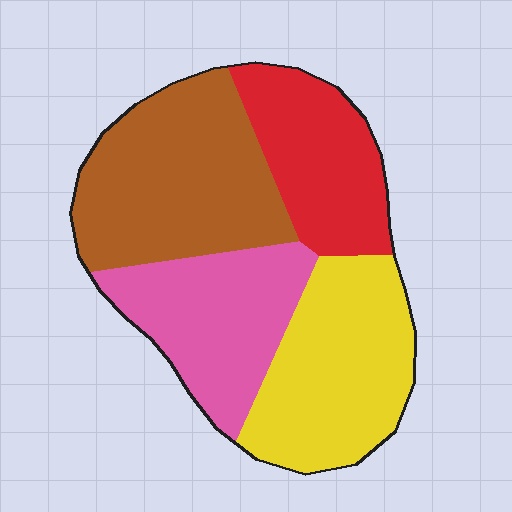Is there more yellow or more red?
Yellow.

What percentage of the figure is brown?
Brown covers 31% of the figure.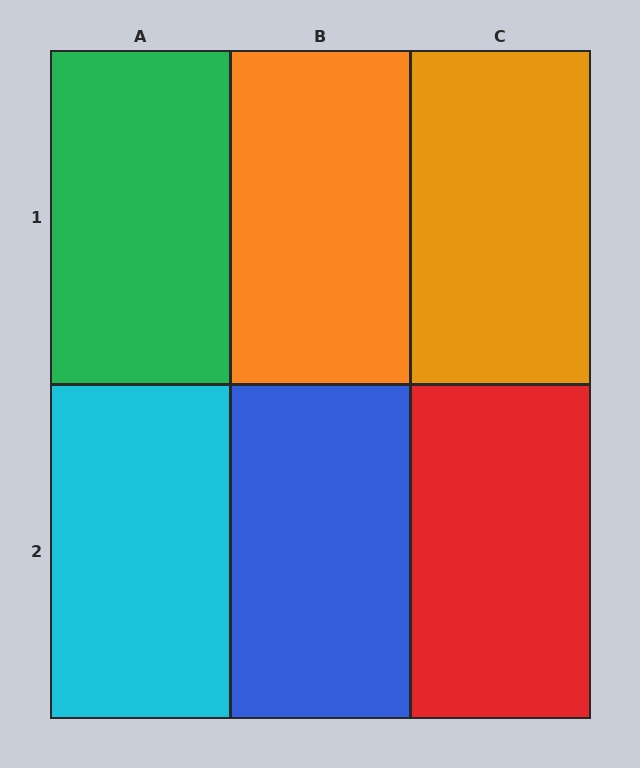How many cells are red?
1 cell is red.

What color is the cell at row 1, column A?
Green.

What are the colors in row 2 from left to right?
Cyan, blue, red.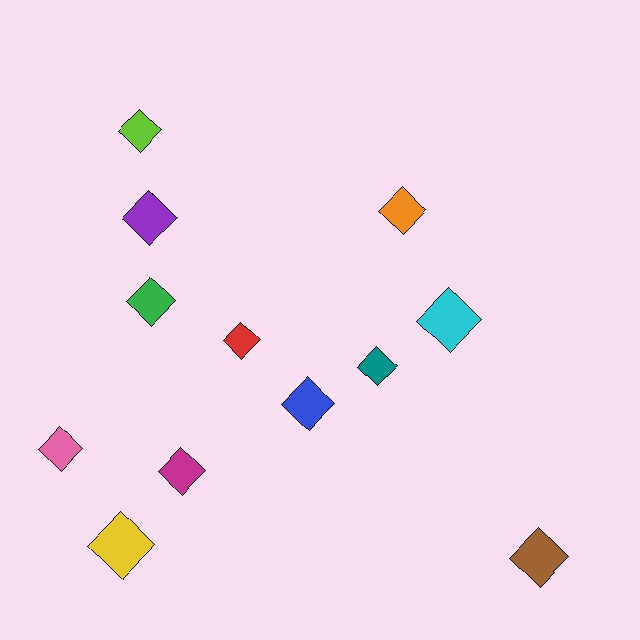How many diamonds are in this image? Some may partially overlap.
There are 12 diamonds.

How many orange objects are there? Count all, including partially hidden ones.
There is 1 orange object.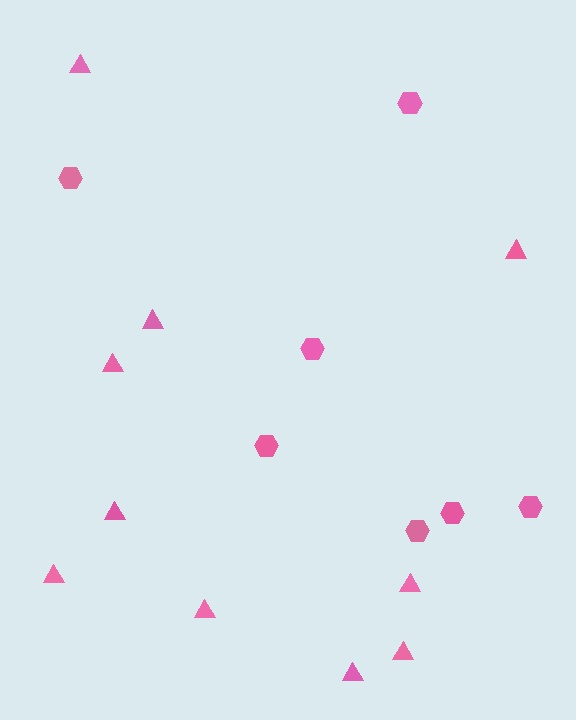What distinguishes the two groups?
There are 2 groups: one group of hexagons (7) and one group of triangles (10).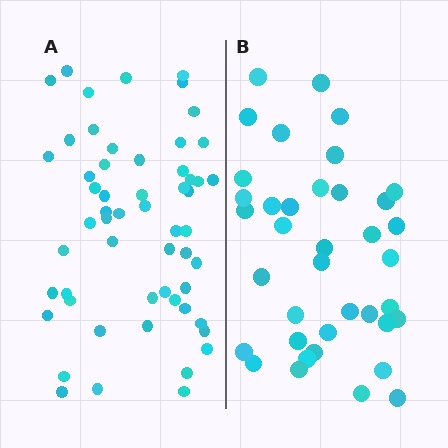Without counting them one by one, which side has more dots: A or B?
Region A (the left region) has more dots.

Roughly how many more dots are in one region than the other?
Region A has approximately 20 more dots than region B.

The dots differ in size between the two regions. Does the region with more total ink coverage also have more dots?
No. Region B has more total ink coverage because its dots are larger, but region A actually contains more individual dots. Total area can be misleading — the number of items is what matters here.